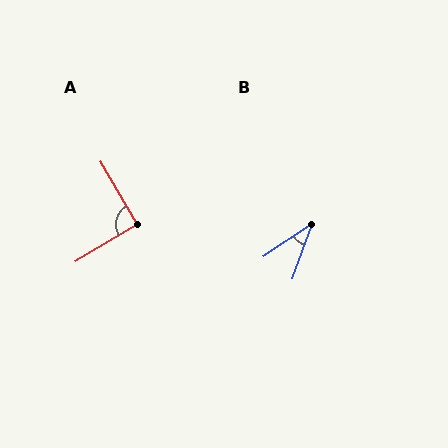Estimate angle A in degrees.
Approximately 90 degrees.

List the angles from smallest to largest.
B (36°), A (90°).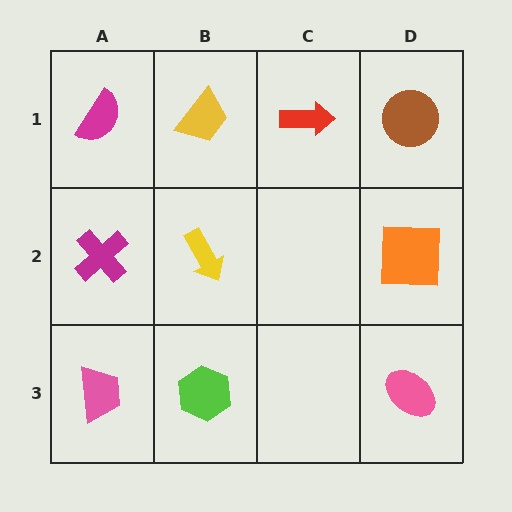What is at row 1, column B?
A yellow trapezoid.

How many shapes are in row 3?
3 shapes.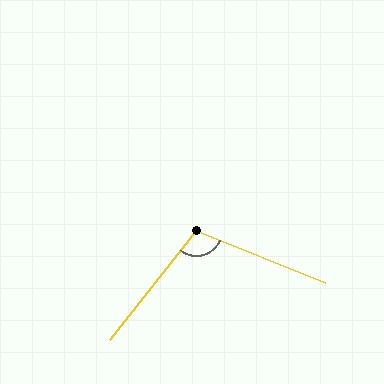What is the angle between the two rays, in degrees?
Approximately 106 degrees.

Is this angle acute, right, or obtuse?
It is obtuse.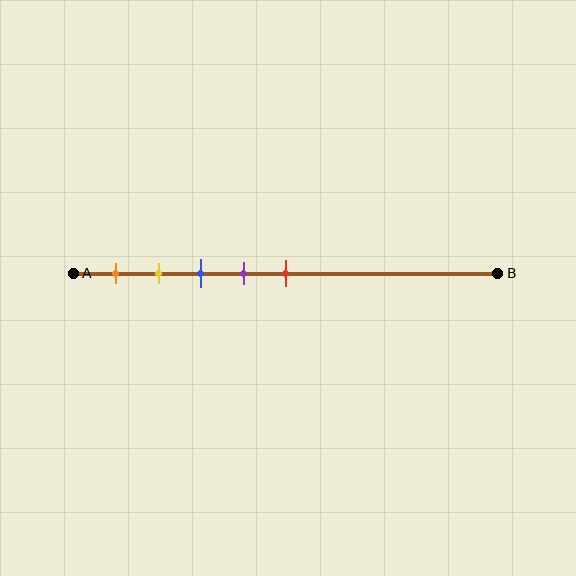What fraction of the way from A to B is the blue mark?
The blue mark is approximately 30% (0.3) of the way from A to B.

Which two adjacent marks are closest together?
The yellow and blue marks are the closest adjacent pair.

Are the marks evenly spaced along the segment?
Yes, the marks are approximately evenly spaced.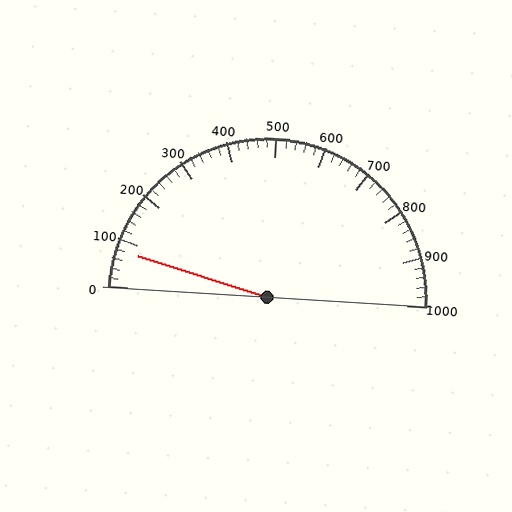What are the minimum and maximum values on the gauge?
The gauge ranges from 0 to 1000.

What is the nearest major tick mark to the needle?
The nearest major tick mark is 100.